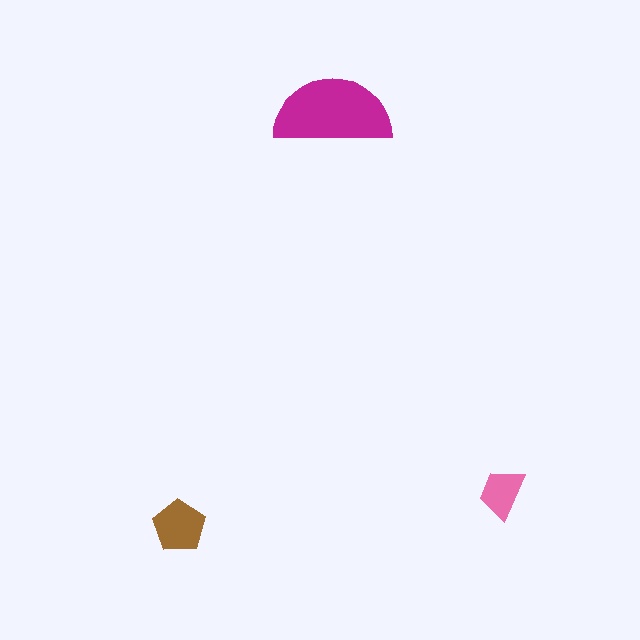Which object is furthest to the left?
The brown pentagon is leftmost.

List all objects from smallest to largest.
The pink trapezoid, the brown pentagon, the magenta semicircle.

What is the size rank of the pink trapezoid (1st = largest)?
3rd.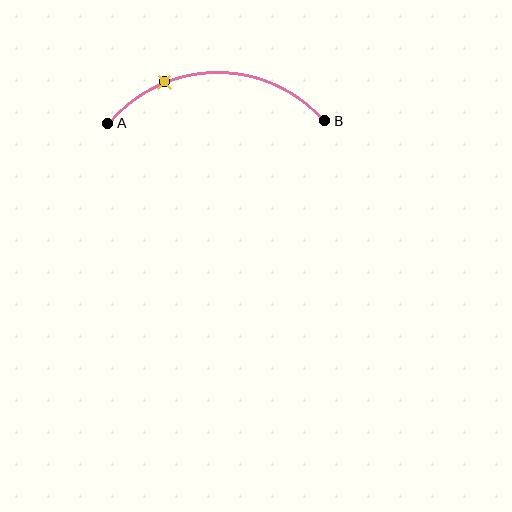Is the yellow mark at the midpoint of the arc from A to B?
No. The yellow mark lies on the arc but is closer to endpoint A. The arc midpoint would be at the point on the curve equidistant along the arc from both A and B.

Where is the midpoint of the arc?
The arc midpoint is the point on the curve farthest from the straight line joining A and B. It sits above that line.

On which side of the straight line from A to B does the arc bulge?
The arc bulges above the straight line connecting A and B.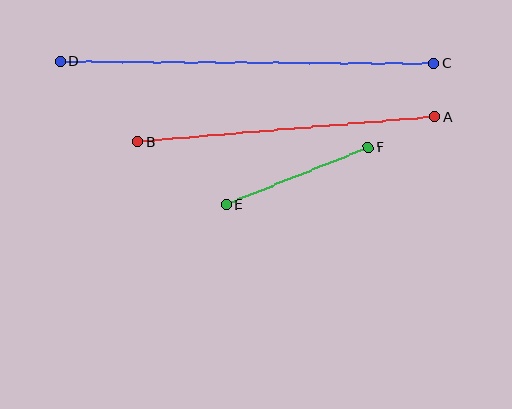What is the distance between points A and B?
The distance is approximately 297 pixels.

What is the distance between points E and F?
The distance is approximately 153 pixels.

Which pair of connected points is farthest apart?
Points C and D are farthest apart.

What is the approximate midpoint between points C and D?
The midpoint is at approximately (247, 62) pixels.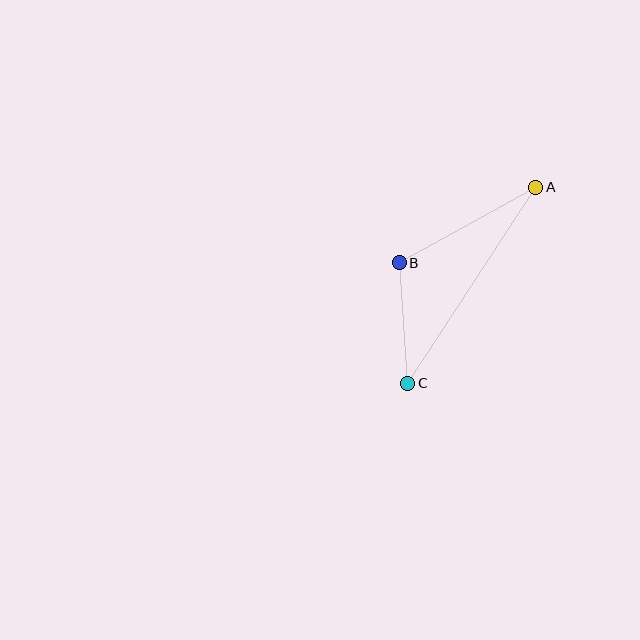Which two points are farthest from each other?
Points A and C are farthest from each other.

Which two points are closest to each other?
Points B and C are closest to each other.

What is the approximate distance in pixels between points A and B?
The distance between A and B is approximately 156 pixels.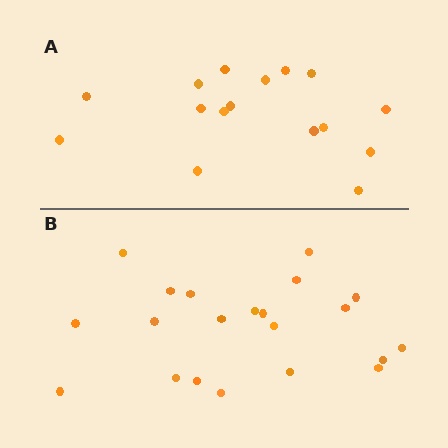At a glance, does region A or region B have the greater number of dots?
Region B (the bottom region) has more dots.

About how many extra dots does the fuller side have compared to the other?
Region B has about 5 more dots than region A.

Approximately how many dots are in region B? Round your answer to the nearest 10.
About 20 dots. (The exact count is 21, which rounds to 20.)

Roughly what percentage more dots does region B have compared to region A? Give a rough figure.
About 30% more.